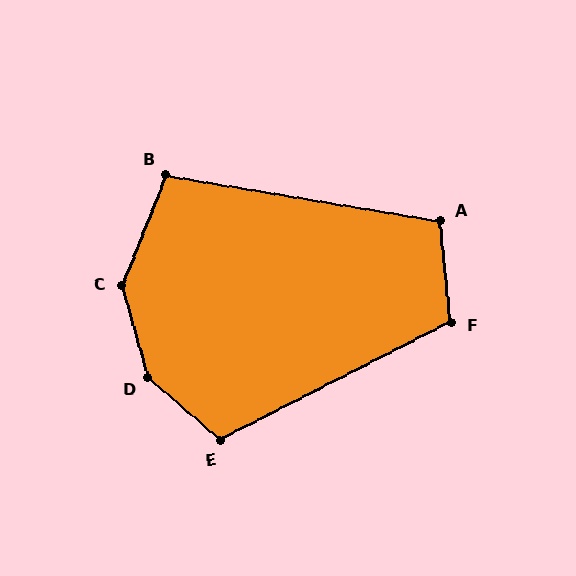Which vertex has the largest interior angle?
D, at approximately 147 degrees.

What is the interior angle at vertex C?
Approximately 142 degrees (obtuse).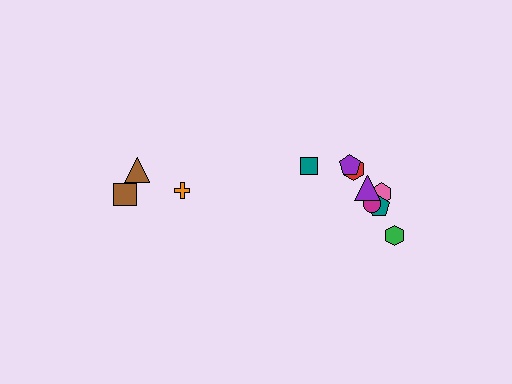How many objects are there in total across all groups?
There are 11 objects.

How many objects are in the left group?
There are 3 objects.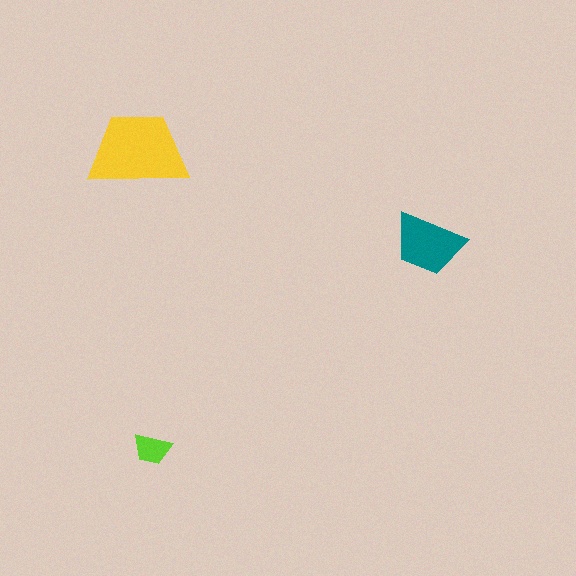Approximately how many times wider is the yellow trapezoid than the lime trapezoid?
About 2.5 times wider.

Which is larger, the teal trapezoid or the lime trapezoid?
The teal one.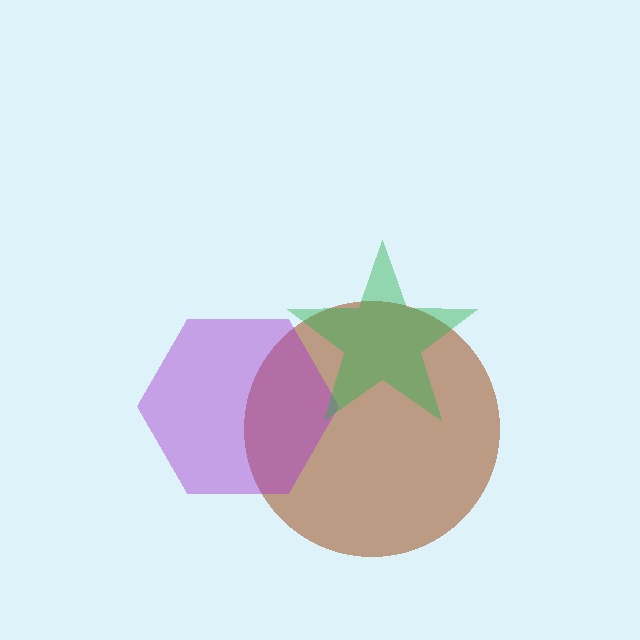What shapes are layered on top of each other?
The layered shapes are: a brown circle, a purple hexagon, a green star.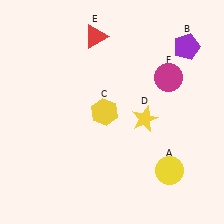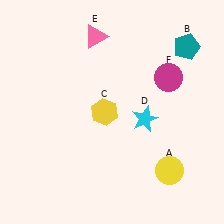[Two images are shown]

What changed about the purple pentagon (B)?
In Image 1, B is purple. In Image 2, it changed to teal.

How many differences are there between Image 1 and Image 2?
There are 3 differences between the two images.